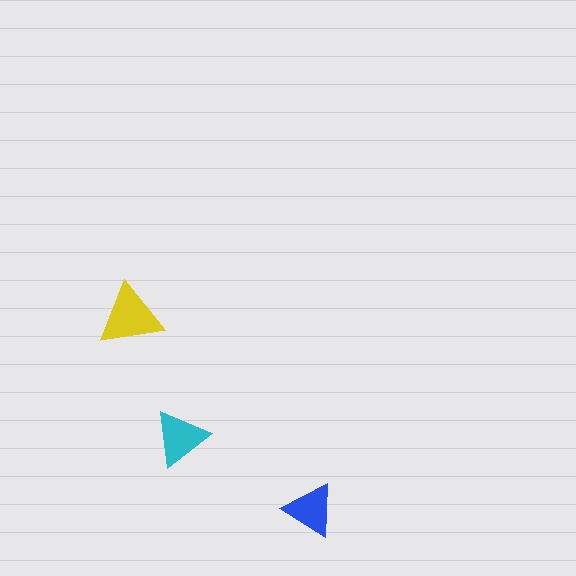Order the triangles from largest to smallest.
the yellow one, the cyan one, the blue one.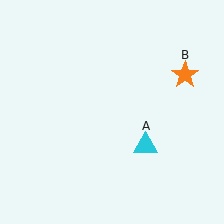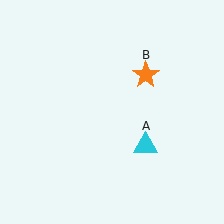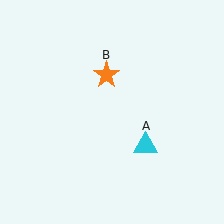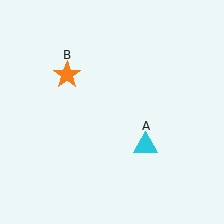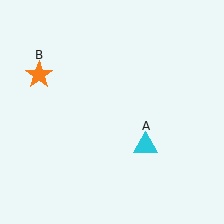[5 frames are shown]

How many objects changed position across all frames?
1 object changed position: orange star (object B).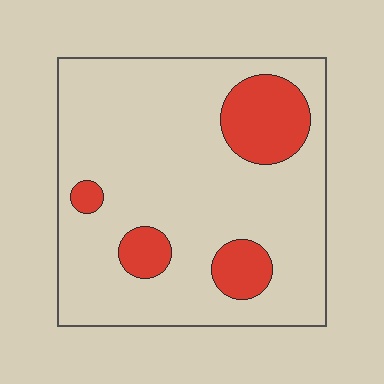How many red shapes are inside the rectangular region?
4.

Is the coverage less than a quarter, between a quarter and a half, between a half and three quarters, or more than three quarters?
Less than a quarter.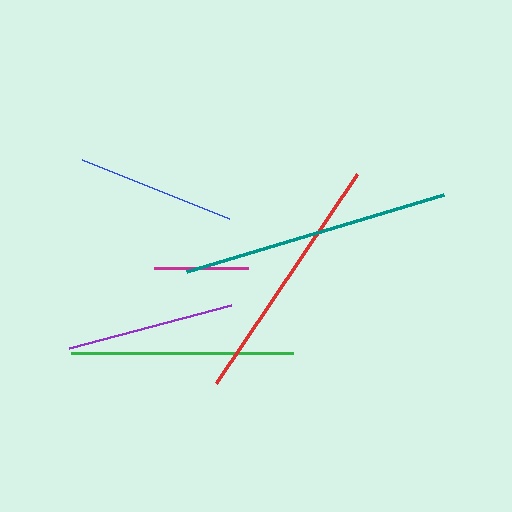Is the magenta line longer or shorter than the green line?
The green line is longer than the magenta line.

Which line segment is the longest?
The teal line is the longest at approximately 268 pixels.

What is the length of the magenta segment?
The magenta segment is approximately 95 pixels long.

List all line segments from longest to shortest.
From longest to shortest: teal, red, green, purple, blue, magenta.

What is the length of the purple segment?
The purple segment is approximately 167 pixels long.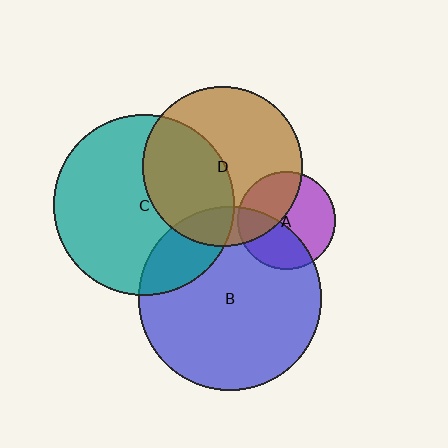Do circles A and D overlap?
Yes.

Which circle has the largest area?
Circle B (blue).